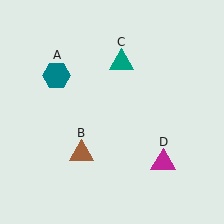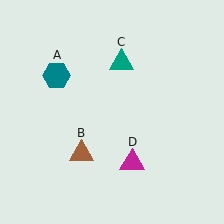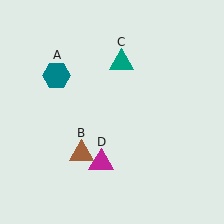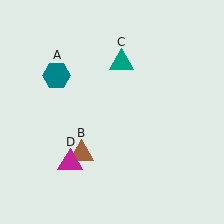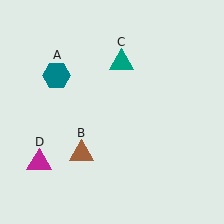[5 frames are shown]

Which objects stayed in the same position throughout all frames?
Teal hexagon (object A) and brown triangle (object B) and teal triangle (object C) remained stationary.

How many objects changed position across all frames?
1 object changed position: magenta triangle (object D).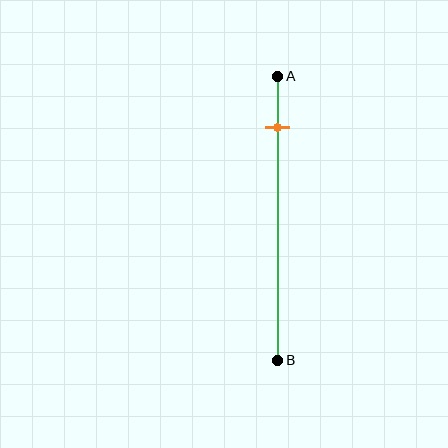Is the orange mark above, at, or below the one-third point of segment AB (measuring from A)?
The orange mark is above the one-third point of segment AB.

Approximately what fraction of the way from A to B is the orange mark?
The orange mark is approximately 20% of the way from A to B.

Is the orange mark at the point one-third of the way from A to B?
No, the mark is at about 20% from A, not at the 33% one-third point.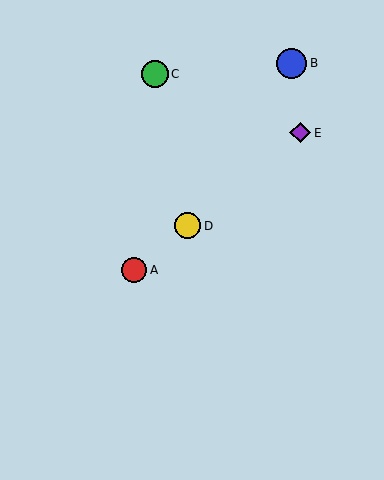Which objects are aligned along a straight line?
Objects A, D, E are aligned along a straight line.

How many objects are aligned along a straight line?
3 objects (A, D, E) are aligned along a straight line.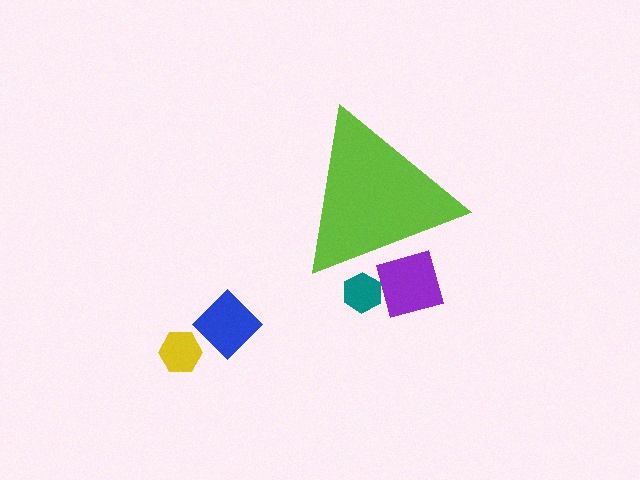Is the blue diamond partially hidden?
No, the blue diamond is fully visible.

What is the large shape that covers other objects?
A lime triangle.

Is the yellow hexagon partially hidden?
No, the yellow hexagon is fully visible.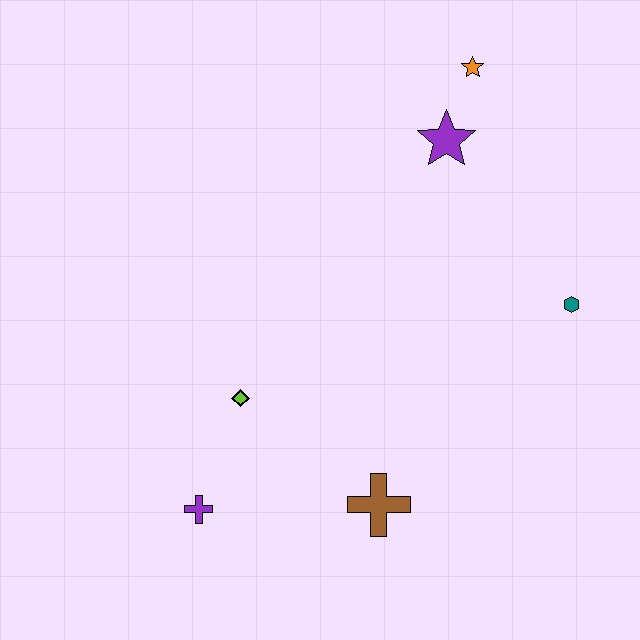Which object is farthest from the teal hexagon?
The purple cross is farthest from the teal hexagon.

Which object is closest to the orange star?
The purple star is closest to the orange star.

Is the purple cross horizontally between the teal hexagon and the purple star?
No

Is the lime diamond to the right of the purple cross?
Yes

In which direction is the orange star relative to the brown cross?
The orange star is above the brown cross.